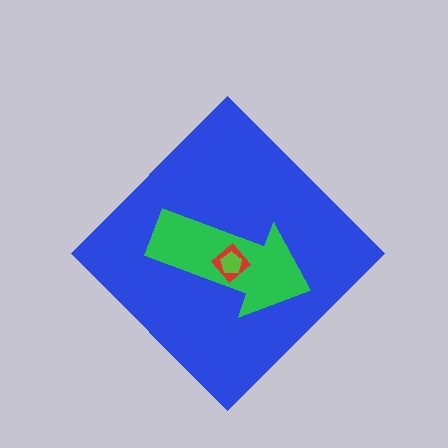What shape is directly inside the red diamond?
The lime pentagon.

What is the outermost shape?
The blue diamond.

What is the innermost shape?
The lime pentagon.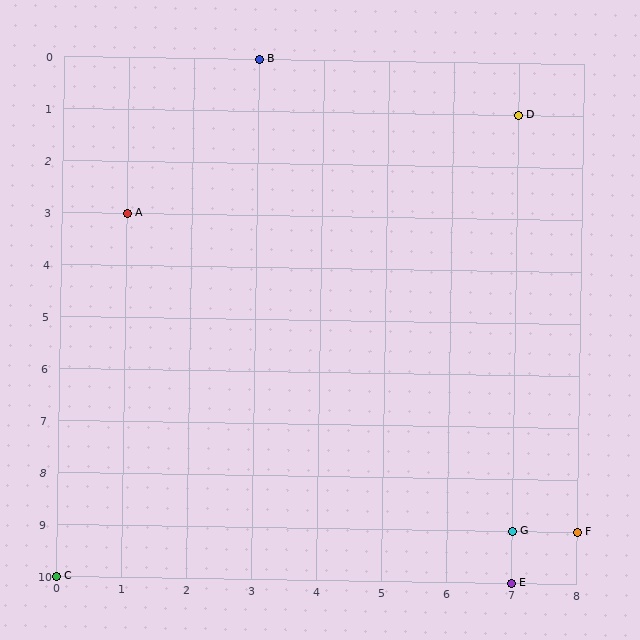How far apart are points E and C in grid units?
Points E and C are 7 columns apart.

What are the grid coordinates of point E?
Point E is at grid coordinates (7, 10).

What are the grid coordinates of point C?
Point C is at grid coordinates (0, 10).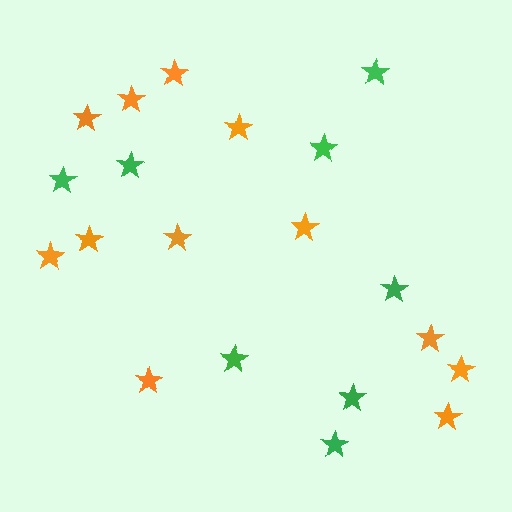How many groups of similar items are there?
There are 2 groups: one group of orange stars (12) and one group of green stars (8).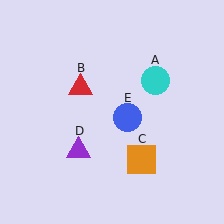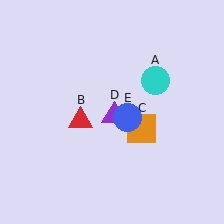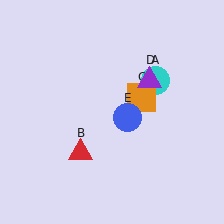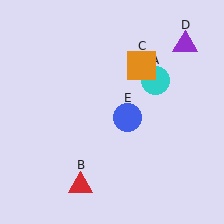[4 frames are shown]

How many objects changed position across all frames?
3 objects changed position: red triangle (object B), orange square (object C), purple triangle (object D).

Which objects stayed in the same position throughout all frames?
Cyan circle (object A) and blue circle (object E) remained stationary.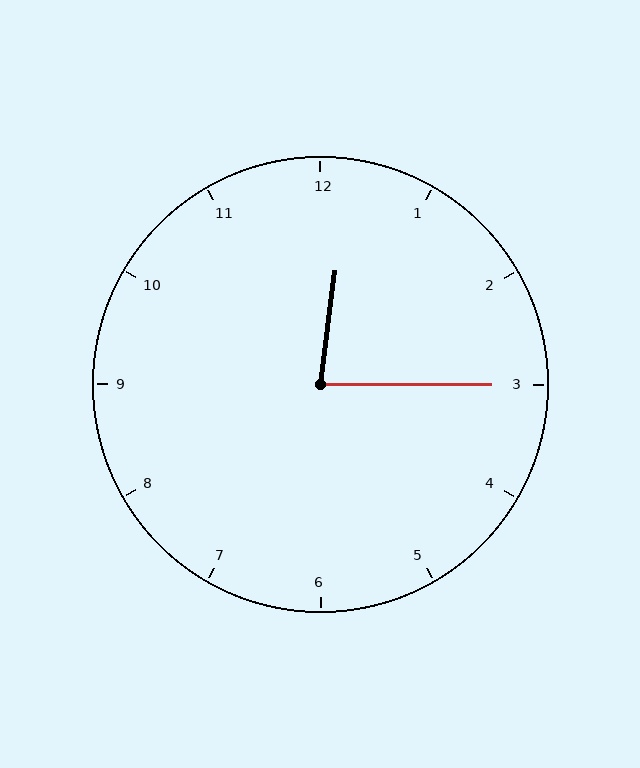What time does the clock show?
12:15.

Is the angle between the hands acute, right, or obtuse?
It is acute.